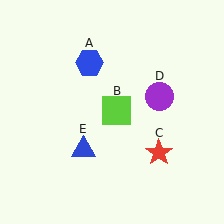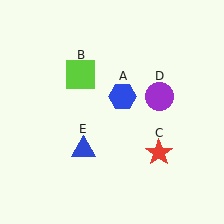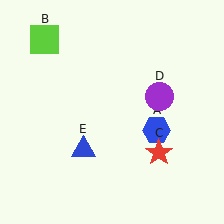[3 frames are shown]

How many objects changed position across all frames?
2 objects changed position: blue hexagon (object A), lime square (object B).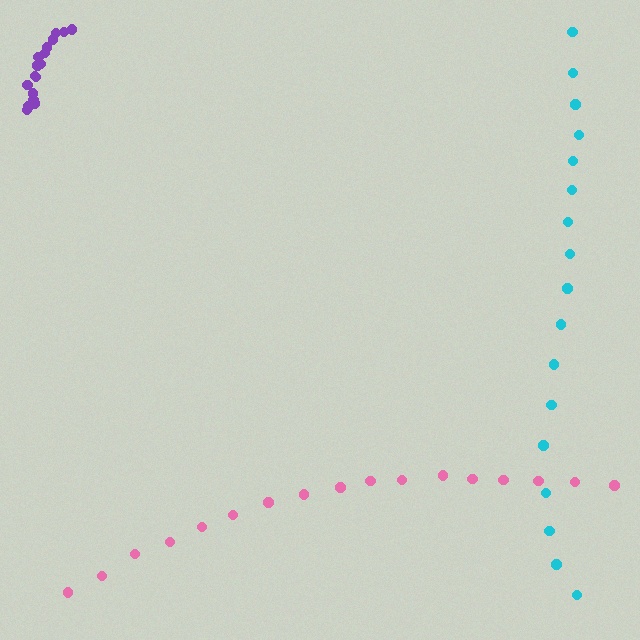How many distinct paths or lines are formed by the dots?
There are 3 distinct paths.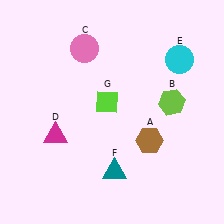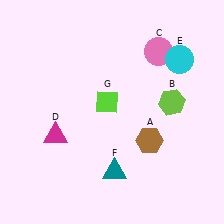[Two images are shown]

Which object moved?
The pink circle (C) moved right.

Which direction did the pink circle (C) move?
The pink circle (C) moved right.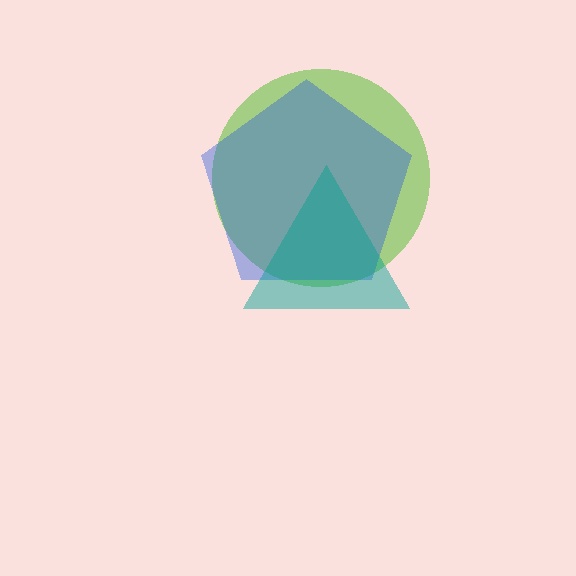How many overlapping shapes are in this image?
There are 3 overlapping shapes in the image.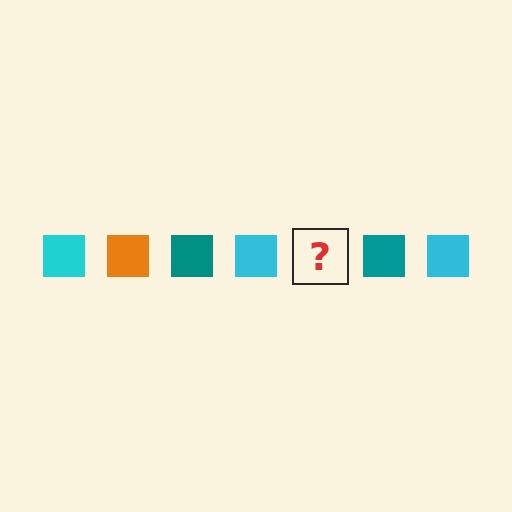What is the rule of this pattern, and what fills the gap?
The rule is that the pattern cycles through cyan, orange, teal squares. The gap should be filled with an orange square.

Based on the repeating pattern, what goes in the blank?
The blank should be an orange square.